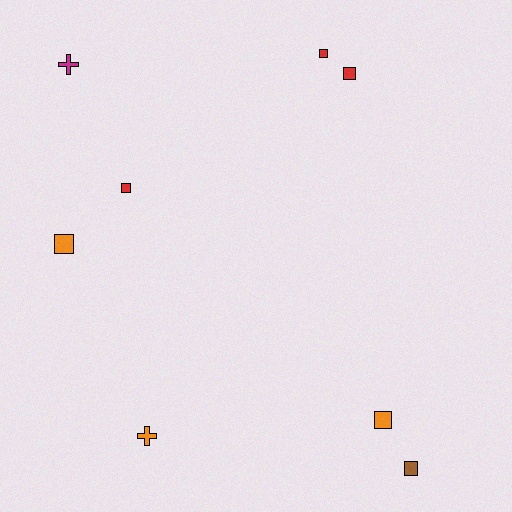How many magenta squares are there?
There are no magenta squares.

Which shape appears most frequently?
Square, with 6 objects.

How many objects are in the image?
There are 8 objects.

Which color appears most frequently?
Red, with 3 objects.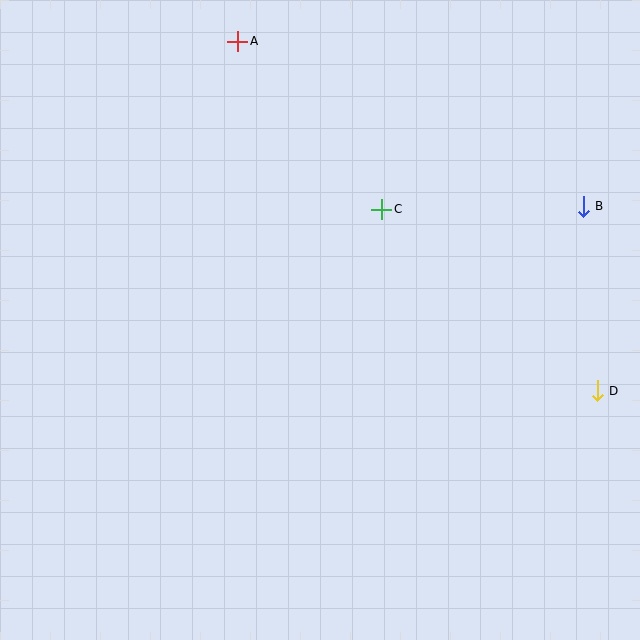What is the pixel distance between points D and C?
The distance between D and C is 282 pixels.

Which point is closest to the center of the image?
Point C at (382, 209) is closest to the center.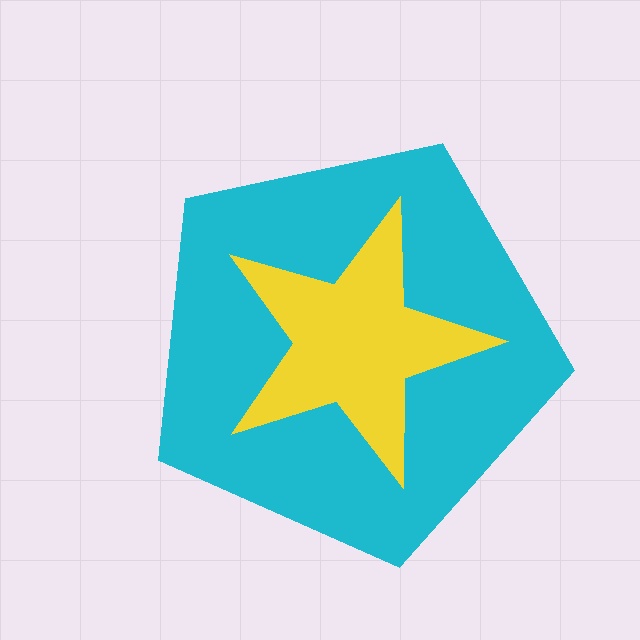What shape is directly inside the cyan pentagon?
The yellow star.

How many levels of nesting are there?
2.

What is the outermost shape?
The cyan pentagon.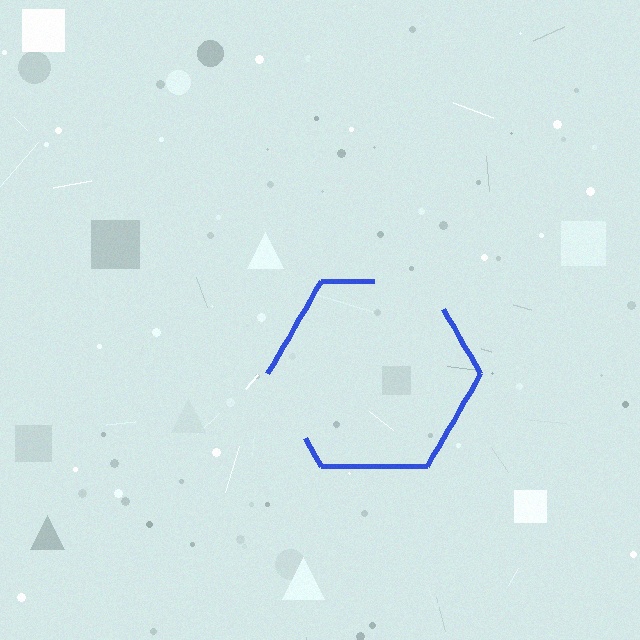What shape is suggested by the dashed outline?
The dashed outline suggests a hexagon.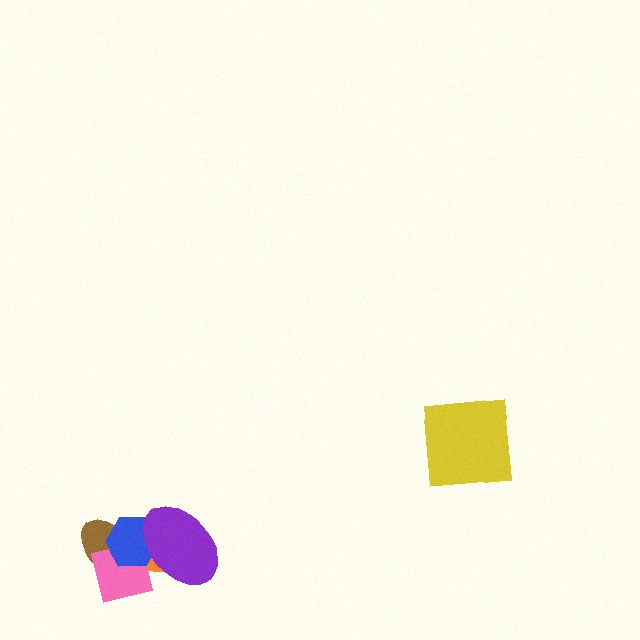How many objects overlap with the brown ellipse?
3 objects overlap with the brown ellipse.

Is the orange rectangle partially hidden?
Yes, it is partially covered by another shape.